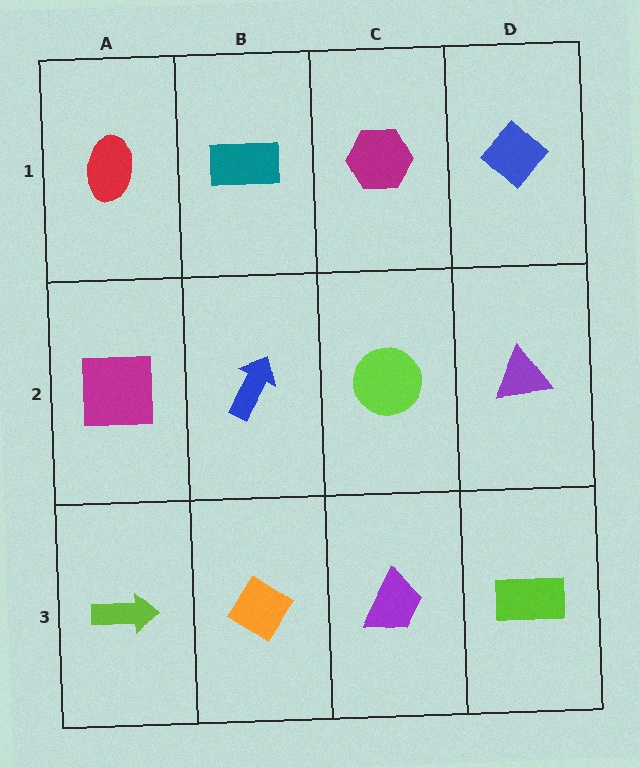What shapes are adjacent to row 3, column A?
A magenta square (row 2, column A), an orange diamond (row 3, column B).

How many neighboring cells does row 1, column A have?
2.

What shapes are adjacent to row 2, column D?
A blue diamond (row 1, column D), a lime rectangle (row 3, column D), a lime circle (row 2, column C).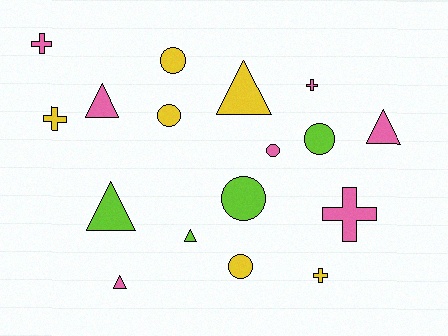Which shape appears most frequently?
Circle, with 6 objects.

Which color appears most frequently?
Pink, with 7 objects.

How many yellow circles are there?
There are 3 yellow circles.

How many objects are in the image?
There are 17 objects.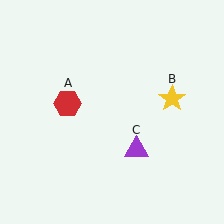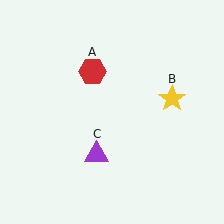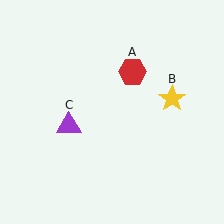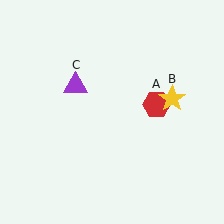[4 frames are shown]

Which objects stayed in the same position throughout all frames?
Yellow star (object B) remained stationary.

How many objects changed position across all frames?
2 objects changed position: red hexagon (object A), purple triangle (object C).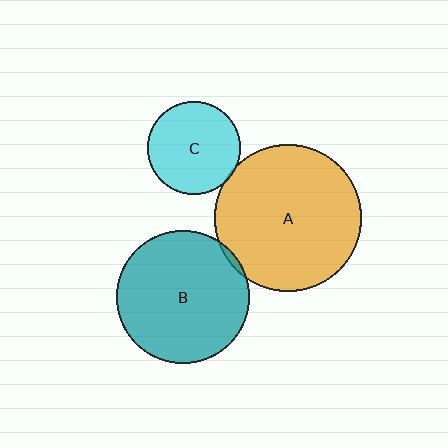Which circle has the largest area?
Circle A (orange).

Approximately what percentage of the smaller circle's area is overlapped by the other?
Approximately 5%.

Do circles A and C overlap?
Yes.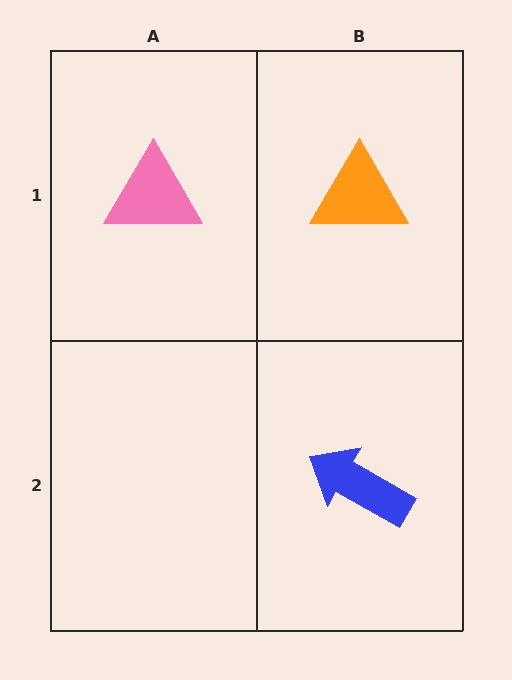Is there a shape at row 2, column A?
No, that cell is empty.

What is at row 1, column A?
A pink triangle.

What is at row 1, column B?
An orange triangle.